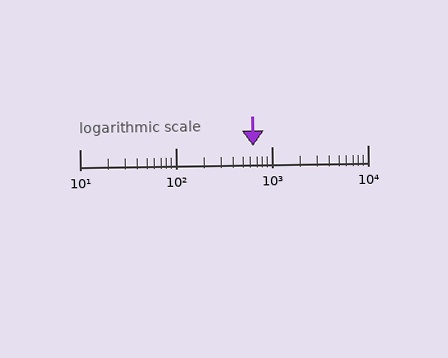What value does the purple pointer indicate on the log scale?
The pointer indicates approximately 640.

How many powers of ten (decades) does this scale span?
The scale spans 3 decades, from 10 to 10000.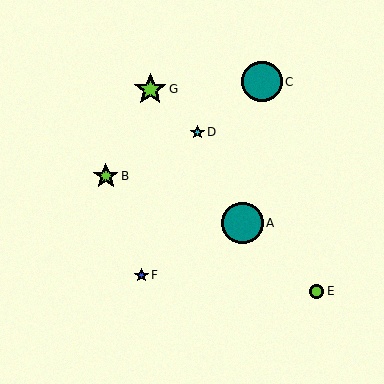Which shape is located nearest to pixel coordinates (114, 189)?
The lime star (labeled B) at (106, 176) is nearest to that location.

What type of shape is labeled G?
Shape G is a lime star.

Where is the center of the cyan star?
The center of the cyan star is at (198, 132).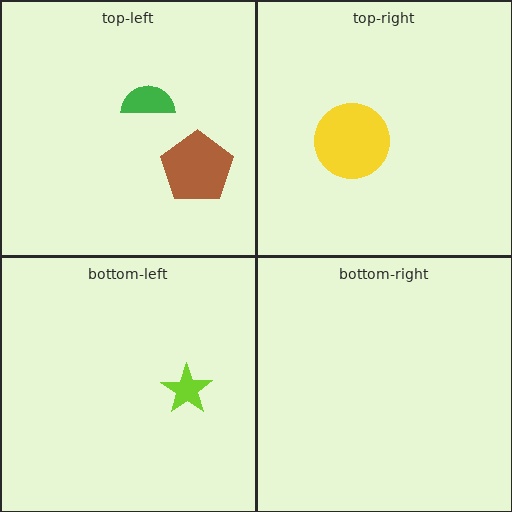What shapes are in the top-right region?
The yellow circle.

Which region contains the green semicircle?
The top-left region.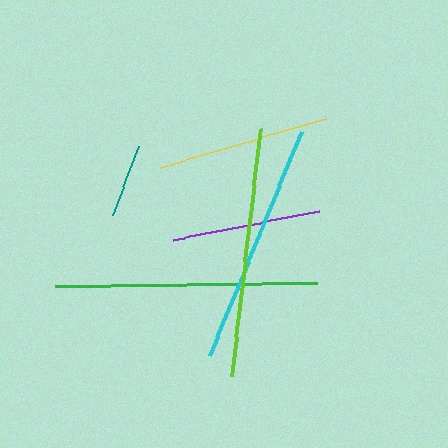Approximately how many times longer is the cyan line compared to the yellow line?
The cyan line is approximately 1.4 times the length of the yellow line.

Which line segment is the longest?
The green line is the longest at approximately 263 pixels.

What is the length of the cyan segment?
The cyan segment is approximately 242 pixels long.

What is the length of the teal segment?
The teal segment is approximately 74 pixels long.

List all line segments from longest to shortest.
From longest to shortest: green, lime, cyan, yellow, purple, teal.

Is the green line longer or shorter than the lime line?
The green line is longer than the lime line.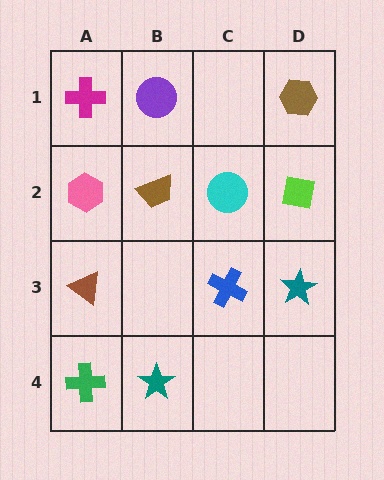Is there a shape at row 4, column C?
No, that cell is empty.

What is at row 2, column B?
A brown trapezoid.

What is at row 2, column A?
A pink hexagon.